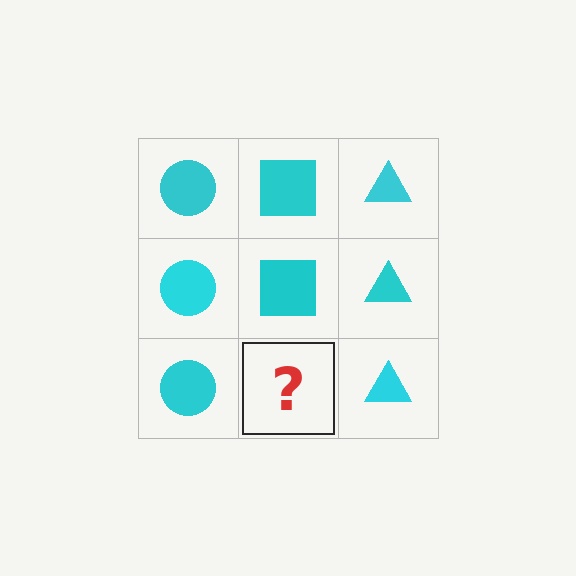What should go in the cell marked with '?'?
The missing cell should contain a cyan square.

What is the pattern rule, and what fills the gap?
The rule is that each column has a consistent shape. The gap should be filled with a cyan square.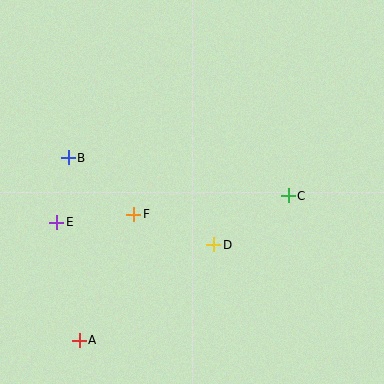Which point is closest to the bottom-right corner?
Point C is closest to the bottom-right corner.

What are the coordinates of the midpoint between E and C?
The midpoint between E and C is at (172, 209).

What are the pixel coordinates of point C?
Point C is at (288, 196).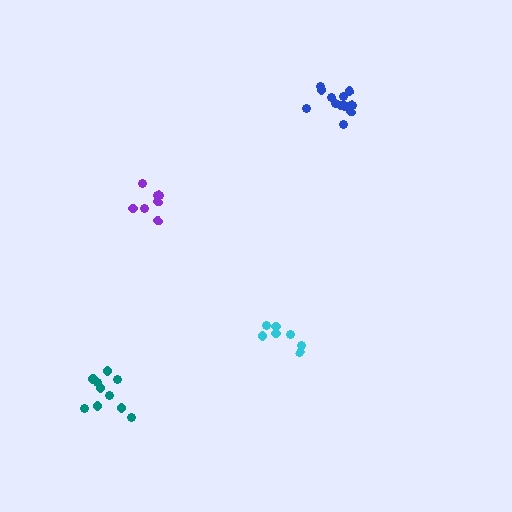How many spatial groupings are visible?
There are 4 spatial groupings.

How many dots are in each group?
Group 1: 7 dots, Group 2: 10 dots, Group 3: 7 dots, Group 4: 13 dots (37 total).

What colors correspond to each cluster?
The clusters are colored: purple, teal, cyan, blue.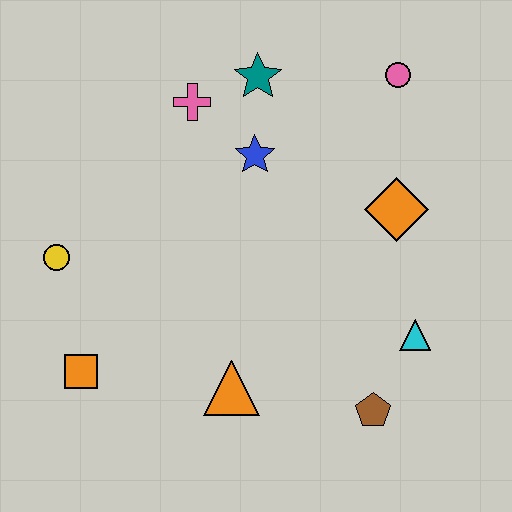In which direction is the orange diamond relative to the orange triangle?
The orange diamond is above the orange triangle.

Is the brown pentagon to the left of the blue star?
No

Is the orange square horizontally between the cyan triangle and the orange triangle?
No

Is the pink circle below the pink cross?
No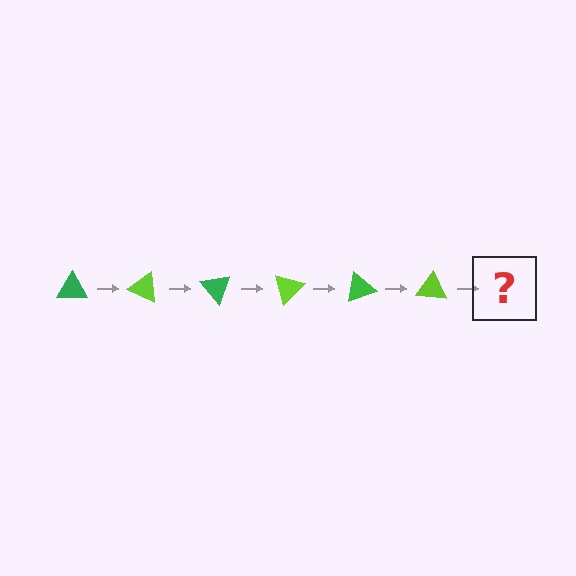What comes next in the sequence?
The next element should be a green triangle, rotated 150 degrees from the start.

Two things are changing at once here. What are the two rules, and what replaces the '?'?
The two rules are that it rotates 25 degrees each step and the color cycles through green and lime. The '?' should be a green triangle, rotated 150 degrees from the start.